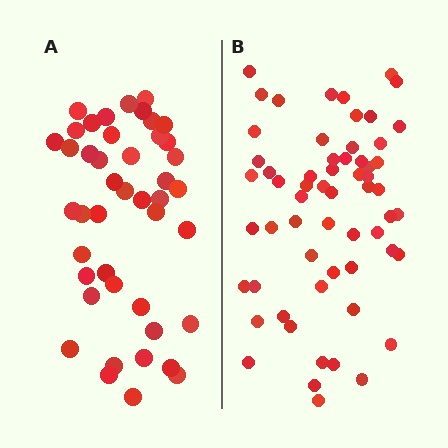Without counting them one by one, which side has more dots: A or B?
Region B (the right region) has more dots.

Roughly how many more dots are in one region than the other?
Region B has approximately 15 more dots than region A.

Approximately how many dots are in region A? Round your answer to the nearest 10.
About 40 dots. (The exact count is 44, which rounds to 40.)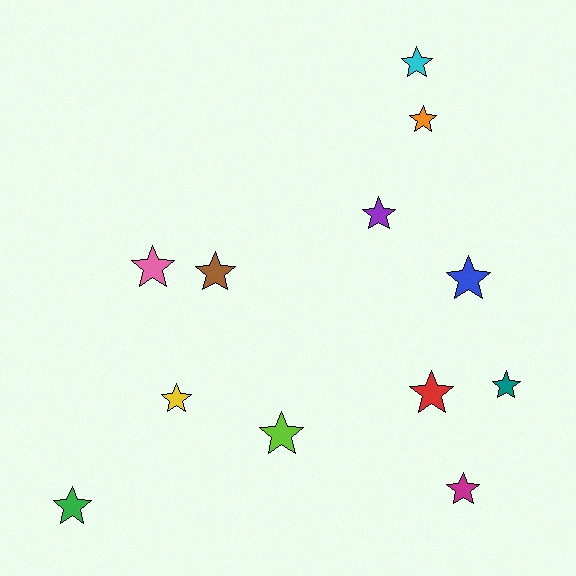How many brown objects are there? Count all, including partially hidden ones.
There is 1 brown object.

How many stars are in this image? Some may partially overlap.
There are 12 stars.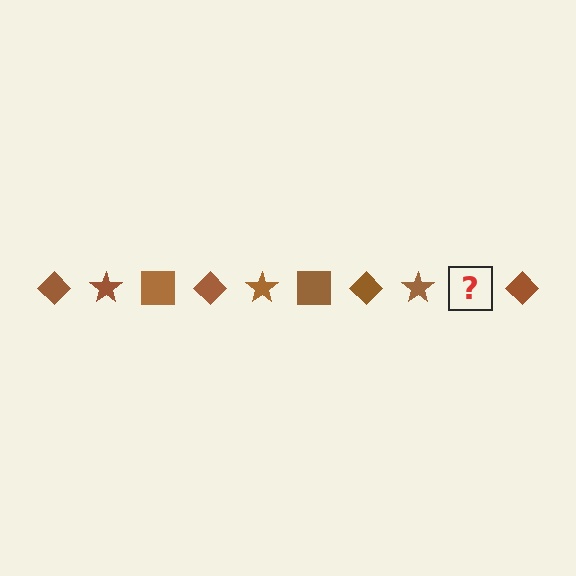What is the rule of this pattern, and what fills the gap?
The rule is that the pattern cycles through diamond, star, square shapes in brown. The gap should be filled with a brown square.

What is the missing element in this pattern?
The missing element is a brown square.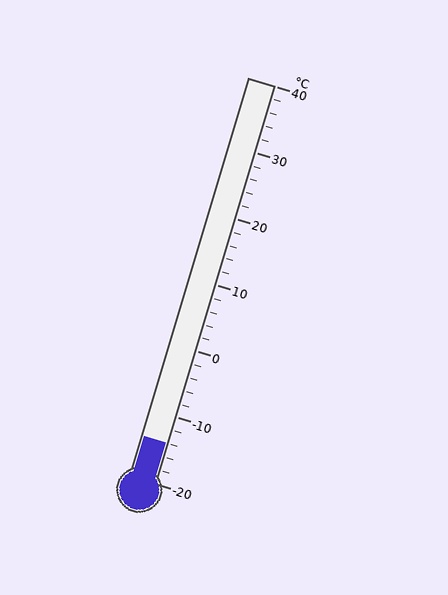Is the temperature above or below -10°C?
The temperature is below -10°C.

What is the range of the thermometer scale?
The thermometer scale ranges from -20°C to 40°C.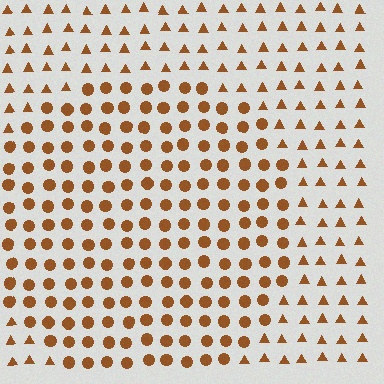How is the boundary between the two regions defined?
The boundary is defined by a change in element shape: circles inside vs. triangles outside. All elements share the same color and spacing.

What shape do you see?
I see a circle.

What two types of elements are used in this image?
The image uses circles inside the circle region and triangles outside it.